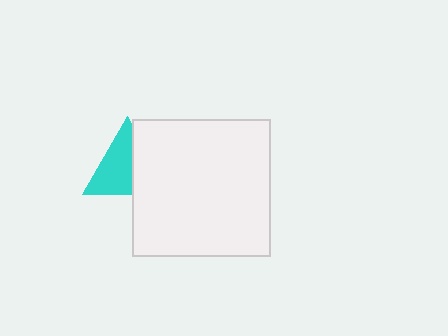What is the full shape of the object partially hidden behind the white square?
The partially hidden object is a cyan triangle.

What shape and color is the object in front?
The object in front is a white square.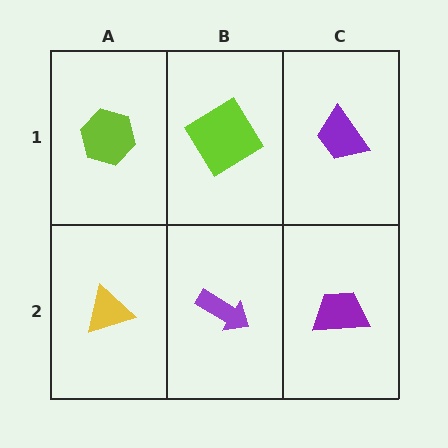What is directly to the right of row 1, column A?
A lime diamond.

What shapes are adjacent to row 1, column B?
A purple arrow (row 2, column B), a lime hexagon (row 1, column A), a purple trapezoid (row 1, column C).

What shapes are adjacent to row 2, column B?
A lime diamond (row 1, column B), a yellow triangle (row 2, column A), a purple trapezoid (row 2, column C).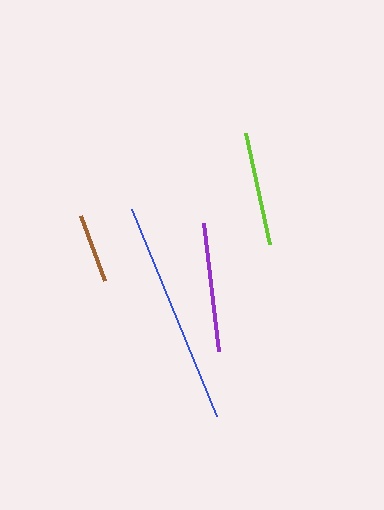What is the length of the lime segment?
The lime segment is approximately 114 pixels long.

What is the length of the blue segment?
The blue segment is approximately 224 pixels long.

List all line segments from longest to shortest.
From longest to shortest: blue, purple, lime, brown.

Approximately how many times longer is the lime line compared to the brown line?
The lime line is approximately 1.7 times the length of the brown line.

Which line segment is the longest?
The blue line is the longest at approximately 224 pixels.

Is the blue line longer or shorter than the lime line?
The blue line is longer than the lime line.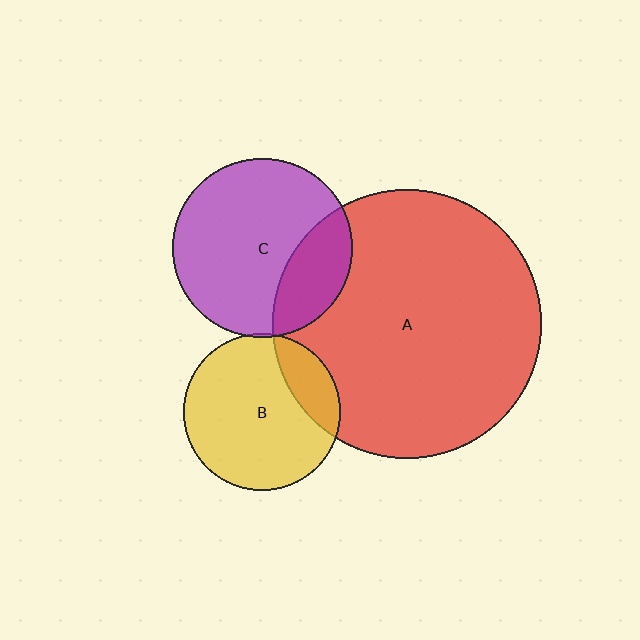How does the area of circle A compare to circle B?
Approximately 2.9 times.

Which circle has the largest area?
Circle A (red).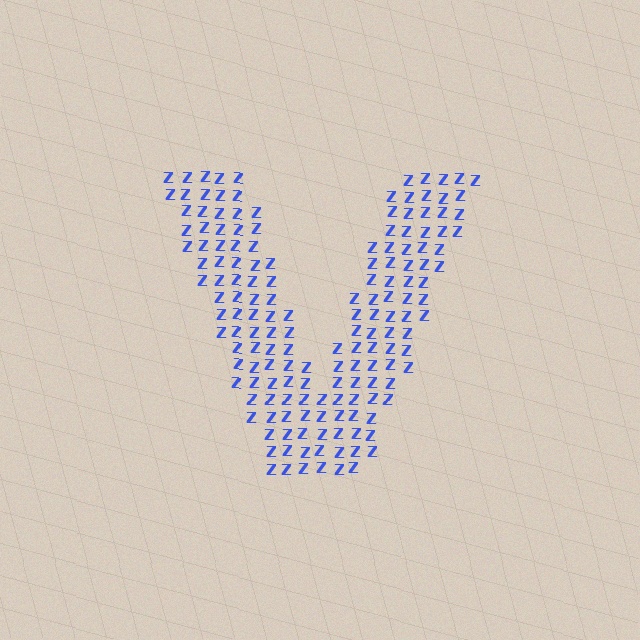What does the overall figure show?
The overall figure shows the letter V.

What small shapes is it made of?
It is made of small letter Z's.